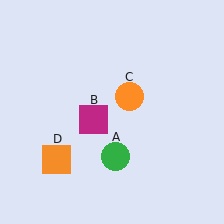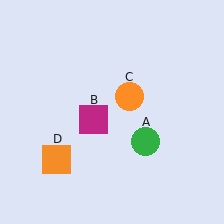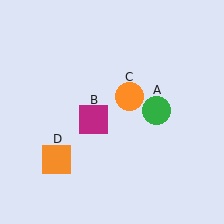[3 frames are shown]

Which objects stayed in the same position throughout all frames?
Magenta square (object B) and orange circle (object C) and orange square (object D) remained stationary.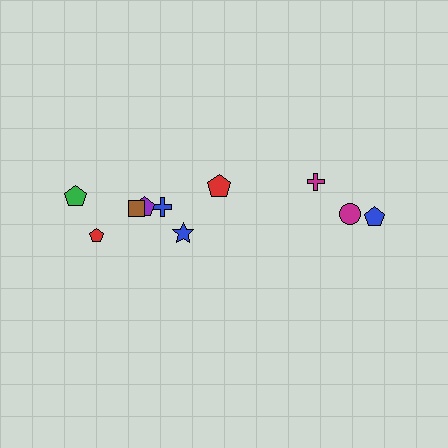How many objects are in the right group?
There are 3 objects.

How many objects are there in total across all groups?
There are 10 objects.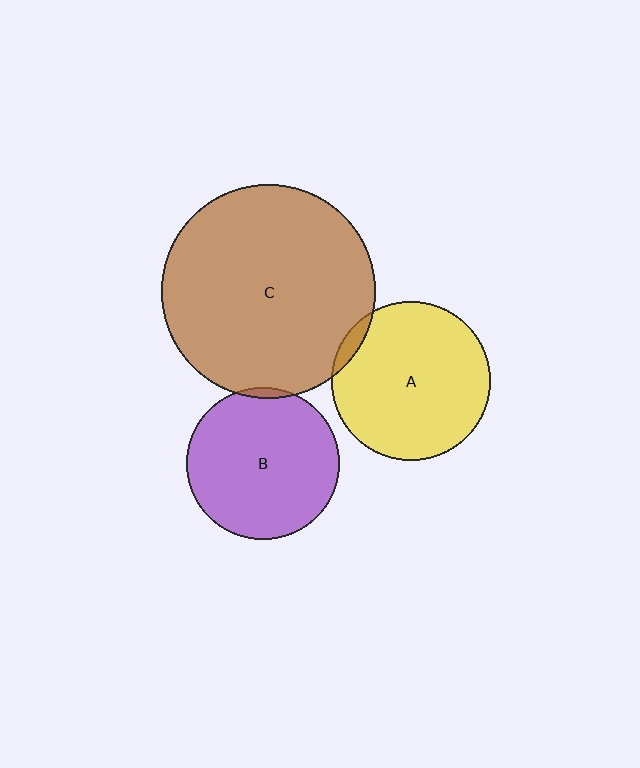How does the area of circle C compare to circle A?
Approximately 1.8 times.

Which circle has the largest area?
Circle C (brown).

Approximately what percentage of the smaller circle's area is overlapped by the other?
Approximately 5%.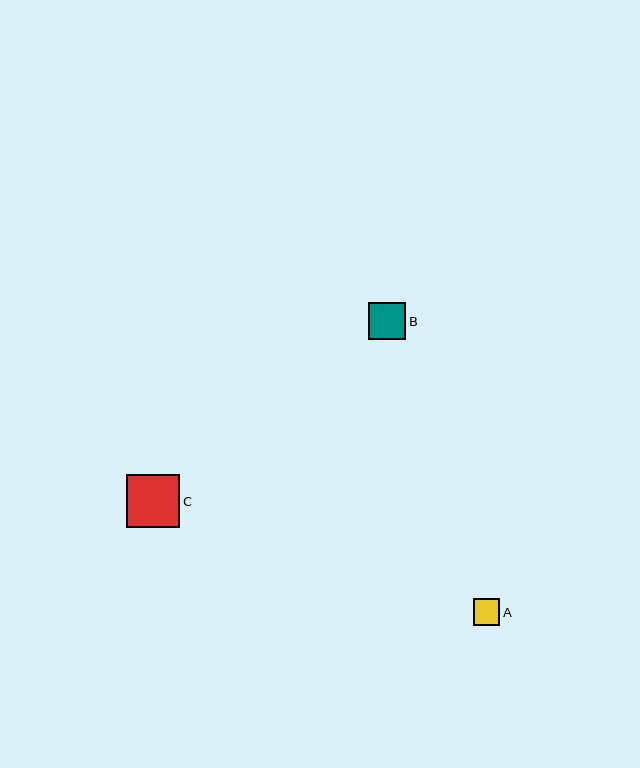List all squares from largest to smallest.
From largest to smallest: C, B, A.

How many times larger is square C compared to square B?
Square C is approximately 1.4 times the size of square B.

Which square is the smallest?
Square A is the smallest with a size of approximately 27 pixels.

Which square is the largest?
Square C is the largest with a size of approximately 53 pixels.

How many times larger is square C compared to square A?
Square C is approximately 2.0 times the size of square A.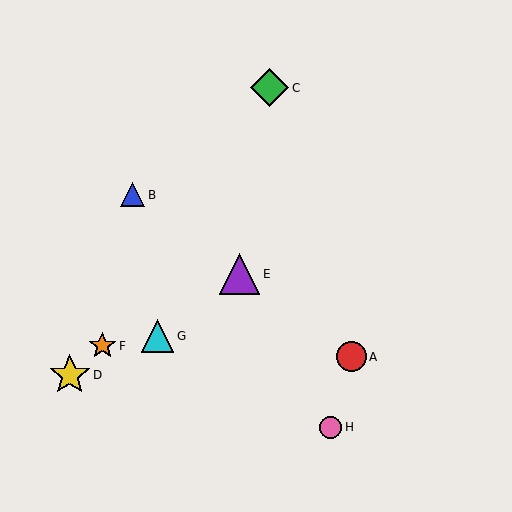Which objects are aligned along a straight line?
Objects A, B, E are aligned along a straight line.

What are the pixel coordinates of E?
Object E is at (240, 274).